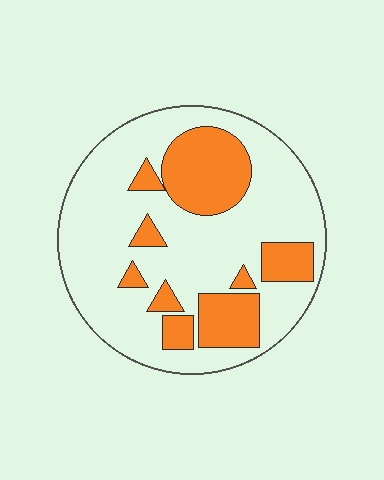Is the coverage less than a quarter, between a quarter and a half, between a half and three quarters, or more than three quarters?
Between a quarter and a half.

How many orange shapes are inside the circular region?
9.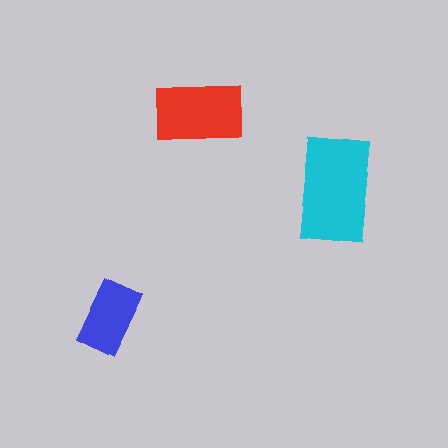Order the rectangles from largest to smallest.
the cyan one, the red one, the blue one.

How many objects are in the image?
There are 3 objects in the image.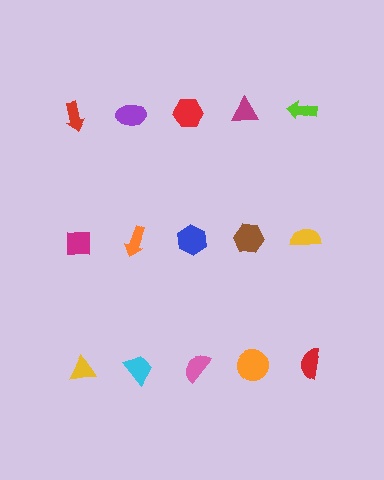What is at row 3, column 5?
A red semicircle.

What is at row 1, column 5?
A lime arrow.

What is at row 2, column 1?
A magenta square.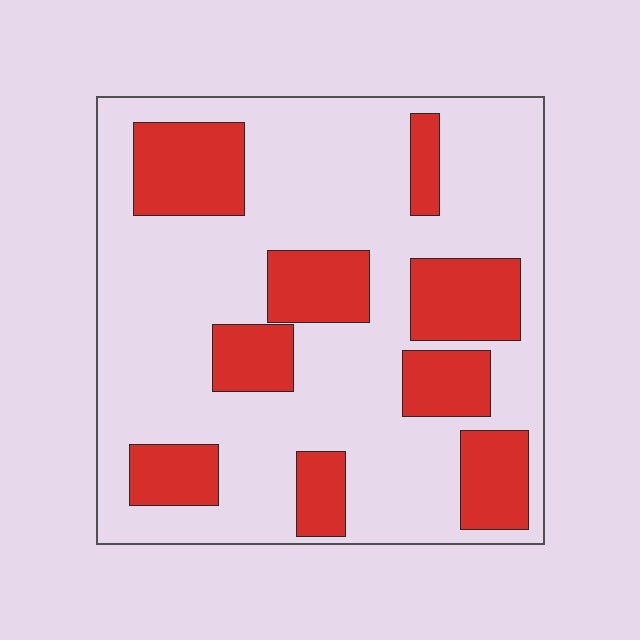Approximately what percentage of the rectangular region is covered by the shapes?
Approximately 30%.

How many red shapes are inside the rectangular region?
9.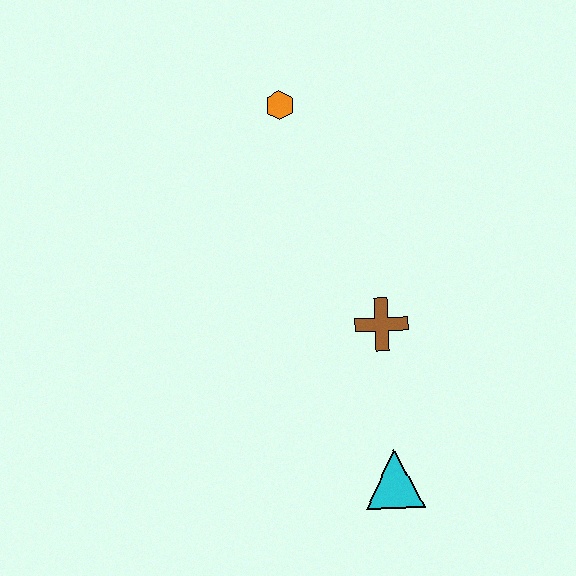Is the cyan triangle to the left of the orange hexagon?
No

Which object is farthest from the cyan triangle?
The orange hexagon is farthest from the cyan triangle.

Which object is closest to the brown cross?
The cyan triangle is closest to the brown cross.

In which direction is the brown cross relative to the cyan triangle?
The brown cross is above the cyan triangle.